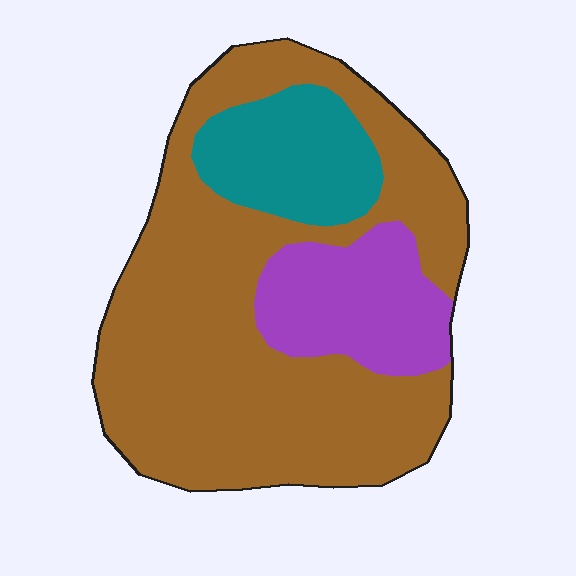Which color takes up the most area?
Brown, at roughly 70%.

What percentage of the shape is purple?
Purple covers roughly 15% of the shape.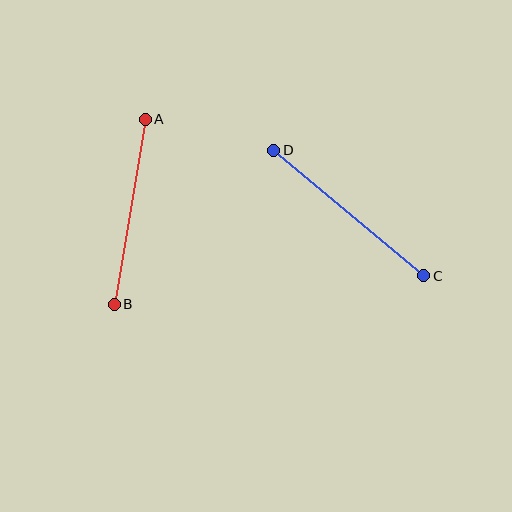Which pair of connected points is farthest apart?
Points C and D are farthest apart.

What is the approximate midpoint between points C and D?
The midpoint is at approximately (349, 213) pixels.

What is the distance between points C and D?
The distance is approximately 195 pixels.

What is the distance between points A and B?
The distance is approximately 188 pixels.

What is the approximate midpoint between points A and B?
The midpoint is at approximately (130, 212) pixels.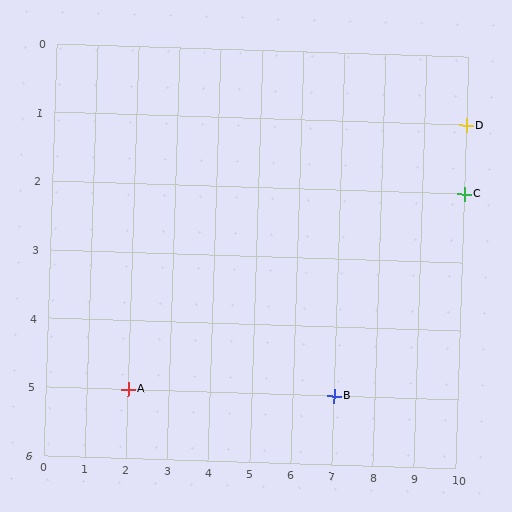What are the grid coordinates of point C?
Point C is at grid coordinates (10, 2).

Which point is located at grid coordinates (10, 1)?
Point D is at (10, 1).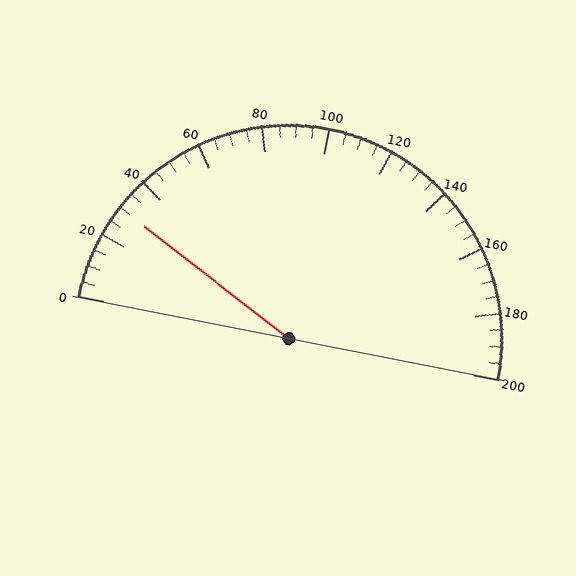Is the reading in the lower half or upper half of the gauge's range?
The reading is in the lower half of the range (0 to 200).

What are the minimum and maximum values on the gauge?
The gauge ranges from 0 to 200.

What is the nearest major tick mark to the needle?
The nearest major tick mark is 40.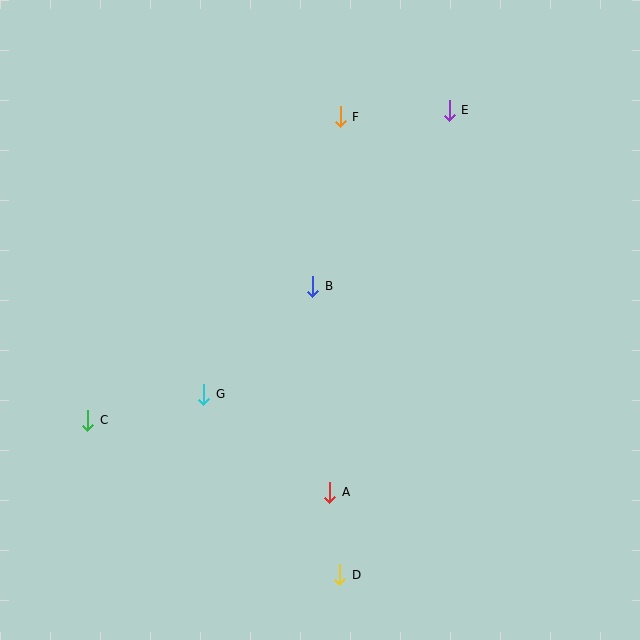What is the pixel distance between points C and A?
The distance between C and A is 252 pixels.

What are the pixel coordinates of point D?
Point D is at (340, 575).